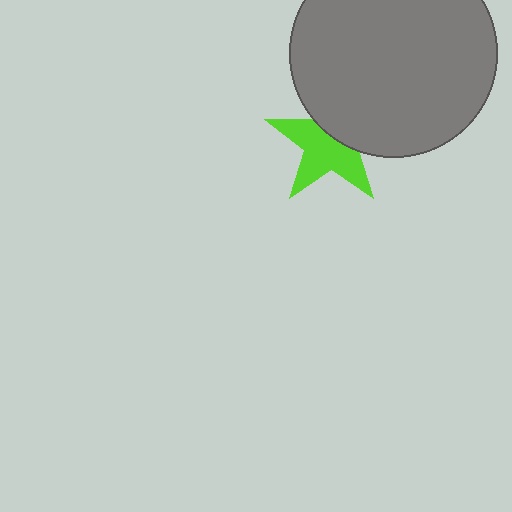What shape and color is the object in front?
The object in front is a gray circle.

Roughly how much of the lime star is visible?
About half of it is visible (roughly 60%).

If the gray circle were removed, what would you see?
You would see the complete lime star.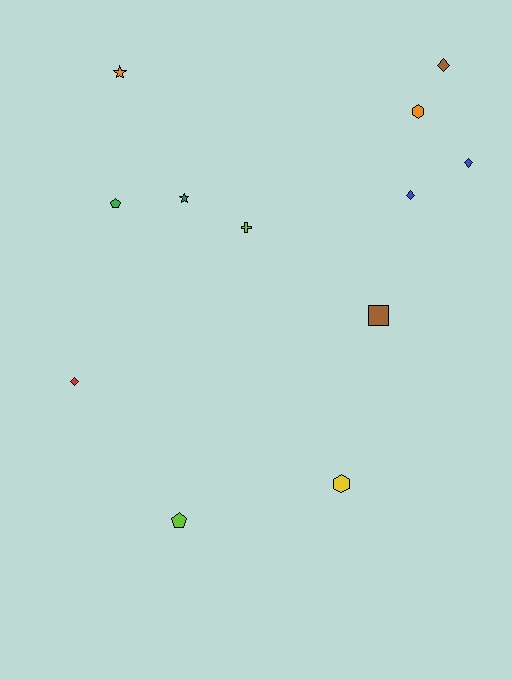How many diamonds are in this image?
There are 4 diamonds.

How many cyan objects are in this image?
There are no cyan objects.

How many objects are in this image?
There are 12 objects.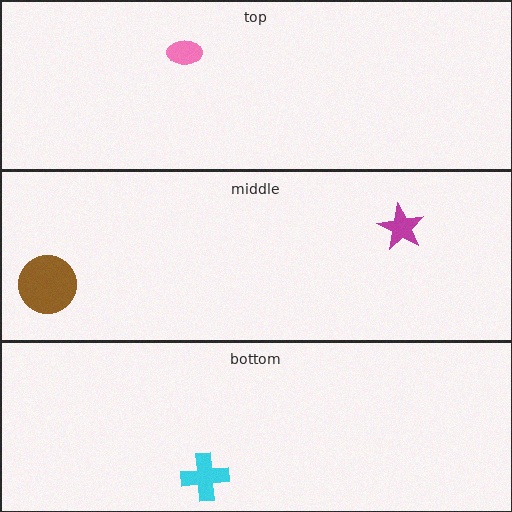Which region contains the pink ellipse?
The top region.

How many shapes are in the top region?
1.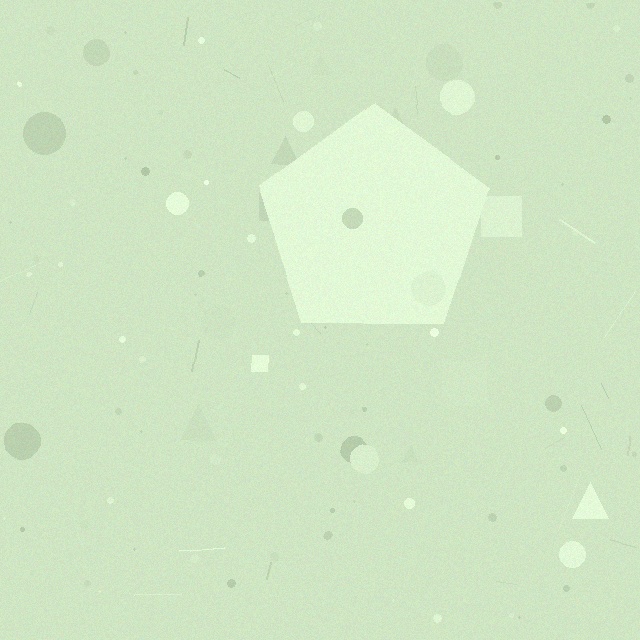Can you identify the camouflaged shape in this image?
The camouflaged shape is a pentagon.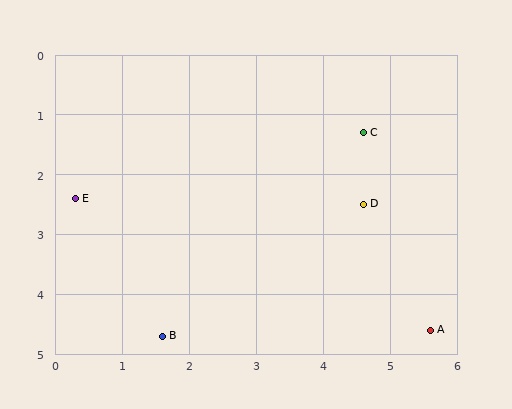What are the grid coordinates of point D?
Point D is at approximately (4.6, 2.5).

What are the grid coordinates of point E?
Point E is at approximately (0.3, 2.4).